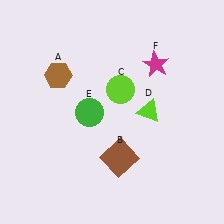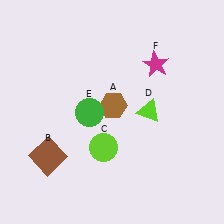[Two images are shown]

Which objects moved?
The objects that moved are: the brown hexagon (A), the brown square (B), the lime circle (C).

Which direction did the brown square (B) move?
The brown square (B) moved left.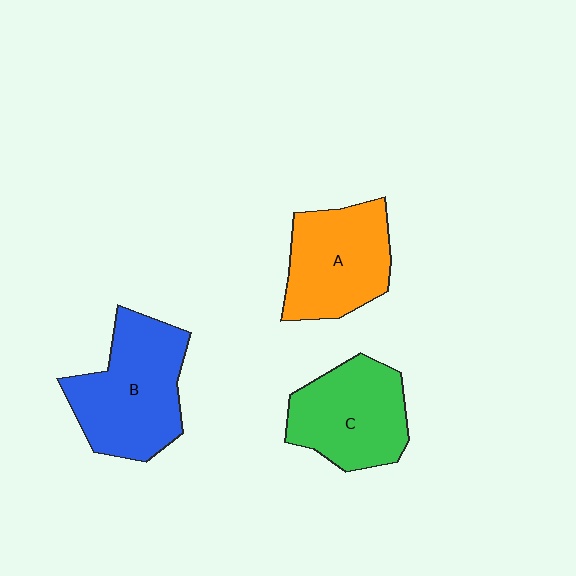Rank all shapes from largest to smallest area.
From largest to smallest: B (blue), A (orange), C (green).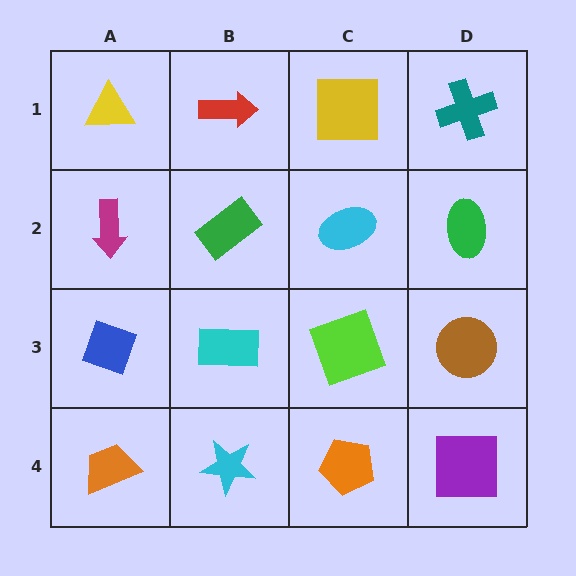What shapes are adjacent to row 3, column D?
A green ellipse (row 2, column D), a purple square (row 4, column D), a lime square (row 3, column C).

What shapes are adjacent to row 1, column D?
A green ellipse (row 2, column D), a yellow square (row 1, column C).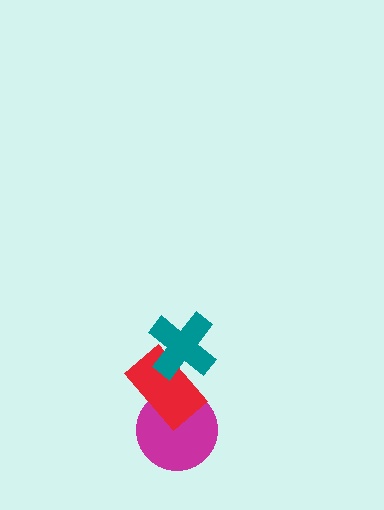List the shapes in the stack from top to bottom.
From top to bottom: the teal cross, the red rectangle, the magenta circle.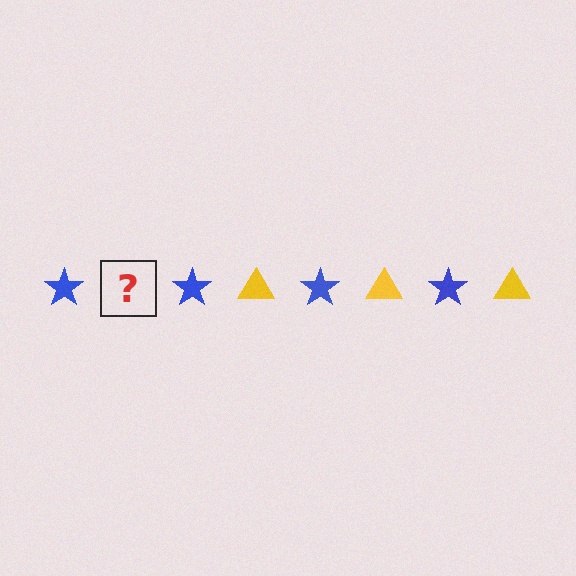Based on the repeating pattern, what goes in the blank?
The blank should be a yellow triangle.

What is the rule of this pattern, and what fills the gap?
The rule is that the pattern alternates between blue star and yellow triangle. The gap should be filled with a yellow triangle.